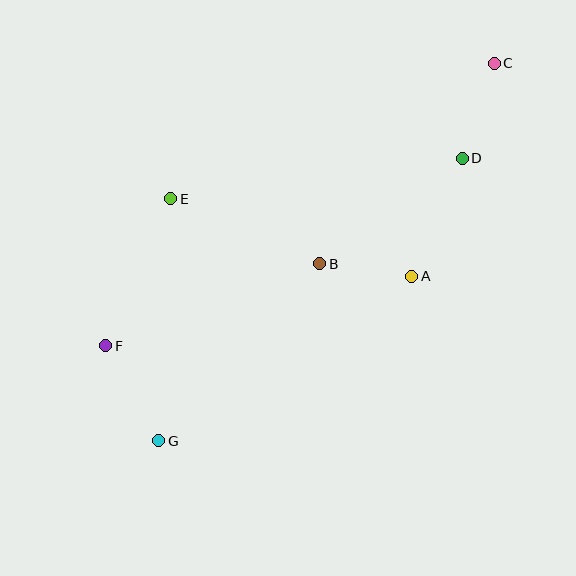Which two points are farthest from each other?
Points C and G are farthest from each other.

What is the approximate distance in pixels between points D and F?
The distance between D and F is approximately 403 pixels.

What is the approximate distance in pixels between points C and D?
The distance between C and D is approximately 100 pixels.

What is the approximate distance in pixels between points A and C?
The distance between A and C is approximately 228 pixels.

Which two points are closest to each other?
Points A and B are closest to each other.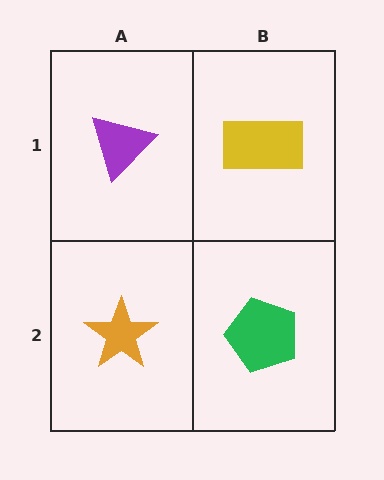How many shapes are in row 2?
2 shapes.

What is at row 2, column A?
An orange star.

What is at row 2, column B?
A green pentagon.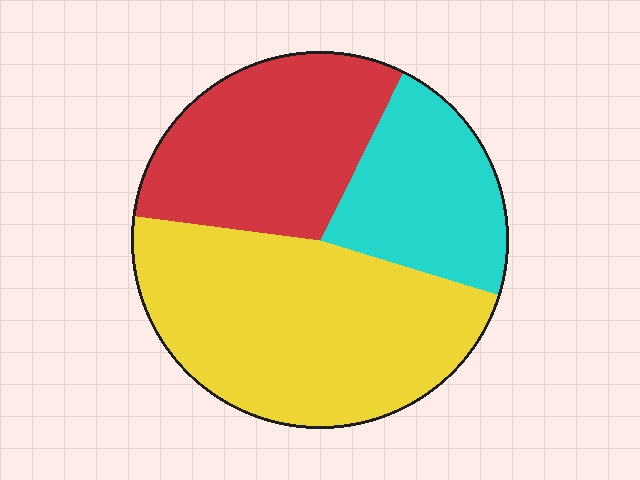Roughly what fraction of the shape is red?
Red covers 30% of the shape.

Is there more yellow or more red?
Yellow.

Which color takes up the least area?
Cyan, at roughly 20%.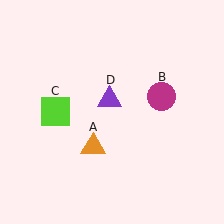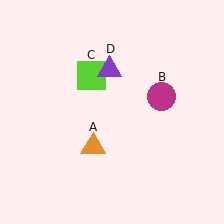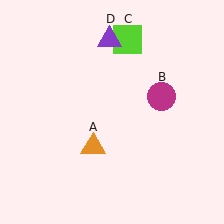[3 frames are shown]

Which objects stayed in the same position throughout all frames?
Orange triangle (object A) and magenta circle (object B) remained stationary.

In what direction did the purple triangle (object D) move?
The purple triangle (object D) moved up.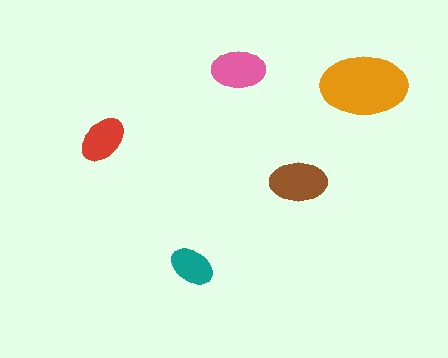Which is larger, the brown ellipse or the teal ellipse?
The brown one.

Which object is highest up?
The pink ellipse is topmost.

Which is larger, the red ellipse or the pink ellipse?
The pink one.